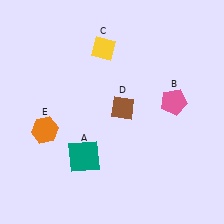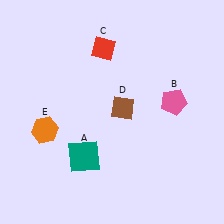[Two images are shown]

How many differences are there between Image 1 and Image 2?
There is 1 difference between the two images.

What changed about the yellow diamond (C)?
In Image 1, C is yellow. In Image 2, it changed to red.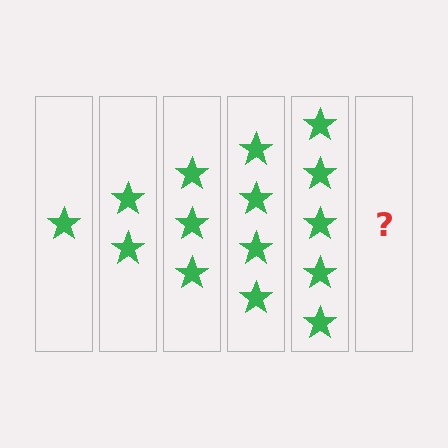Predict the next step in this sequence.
The next step is 6 stars.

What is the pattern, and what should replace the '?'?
The pattern is that each step adds one more star. The '?' should be 6 stars.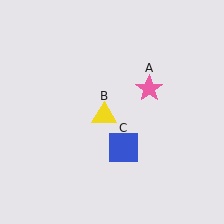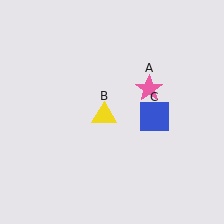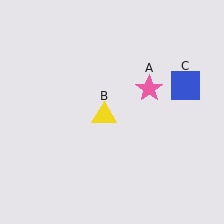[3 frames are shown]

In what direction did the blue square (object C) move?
The blue square (object C) moved up and to the right.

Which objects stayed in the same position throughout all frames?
Pink star (object A) and yellow triangle (object B) remained stationary.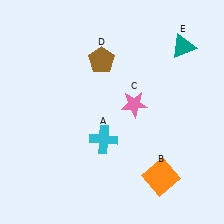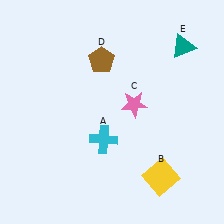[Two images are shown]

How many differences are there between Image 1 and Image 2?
There is 1 difference between the two images.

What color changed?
The square (B) changed from orange in Image 1 to yellow in Image 2.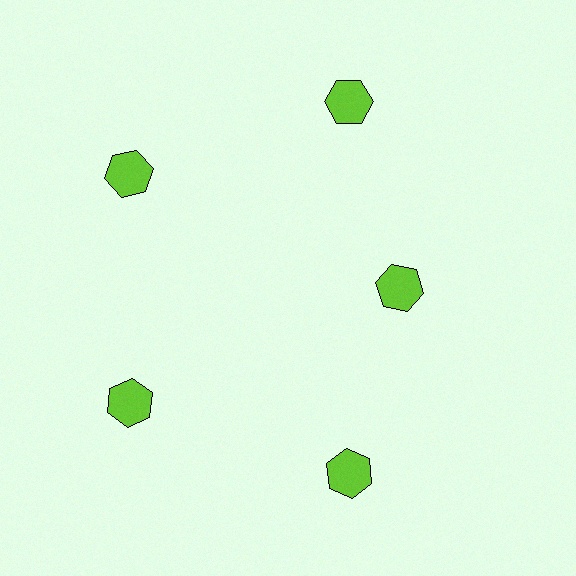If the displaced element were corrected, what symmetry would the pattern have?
It would have 5-fold rotational symmetry — the pattern would map onto itself every 72 degrees.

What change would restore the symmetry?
The symmetry would be restored by moving it outward, back onto the ring so that all 5 hexagons sit at equal angles and equal distance from the center.